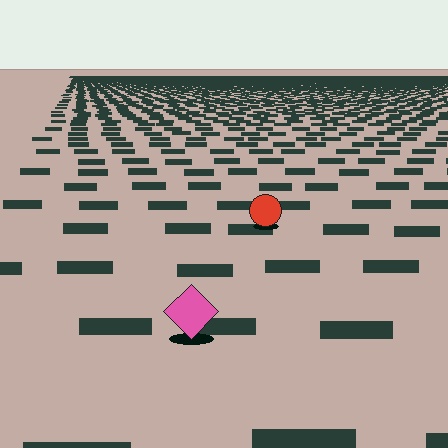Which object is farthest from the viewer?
The red circle is farthest from the viewer. It appears smaller and the ground texture around it is denser.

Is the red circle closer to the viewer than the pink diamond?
No. The pink diamond is closer — you can tell from the texture gradient: the ground texture is coarser near it.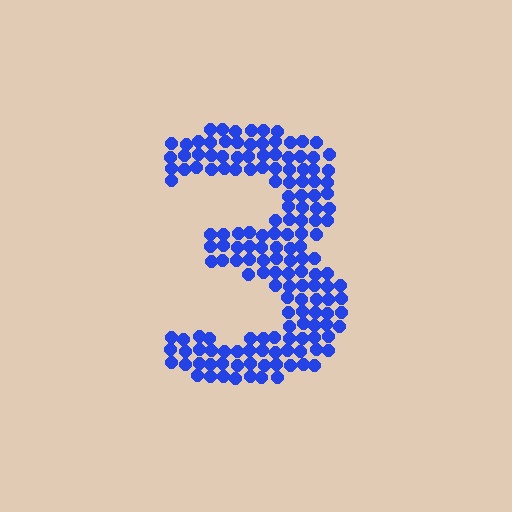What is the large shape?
The large shape is the digit 3.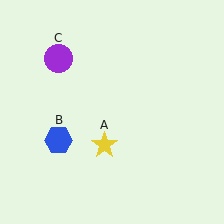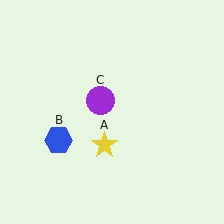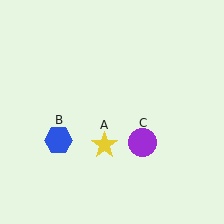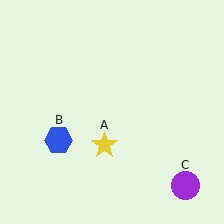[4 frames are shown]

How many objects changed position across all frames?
1 object changed position: purple circle (object C).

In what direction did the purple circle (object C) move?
The purple circle (object C) moved down and to the right.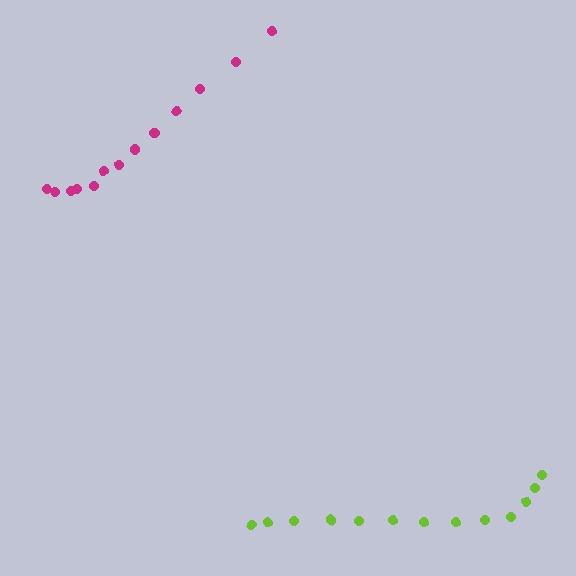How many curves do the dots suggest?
There are 2 distinct paths.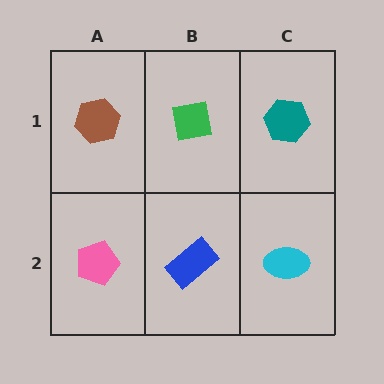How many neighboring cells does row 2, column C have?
2.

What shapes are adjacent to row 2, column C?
A teal hexagon (row 1, column C), a blue rectangle (row 2, column B).